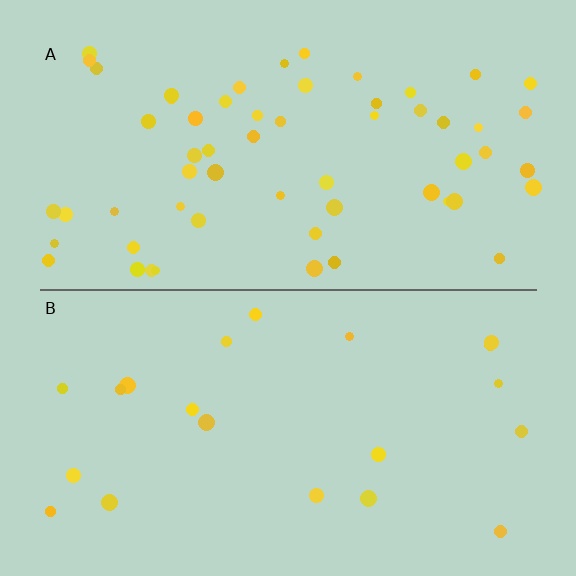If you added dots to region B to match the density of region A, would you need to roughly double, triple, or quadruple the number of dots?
Approximately triple.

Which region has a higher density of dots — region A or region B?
A (the top).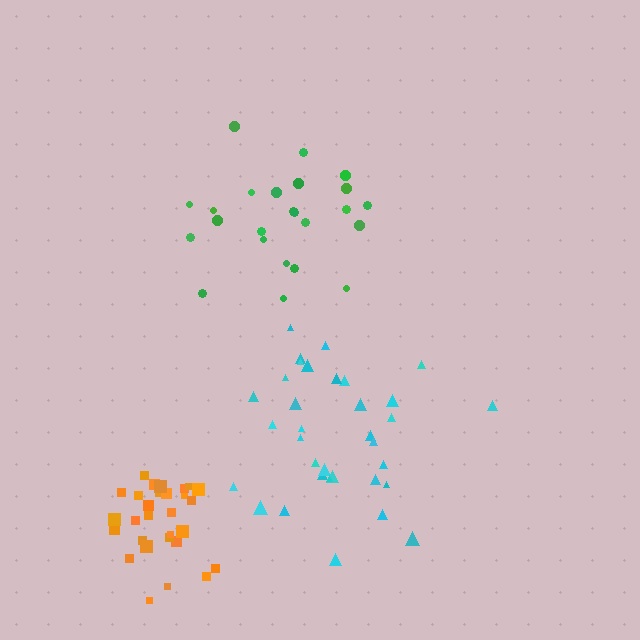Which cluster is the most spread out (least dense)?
Green.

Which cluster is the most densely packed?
Orange.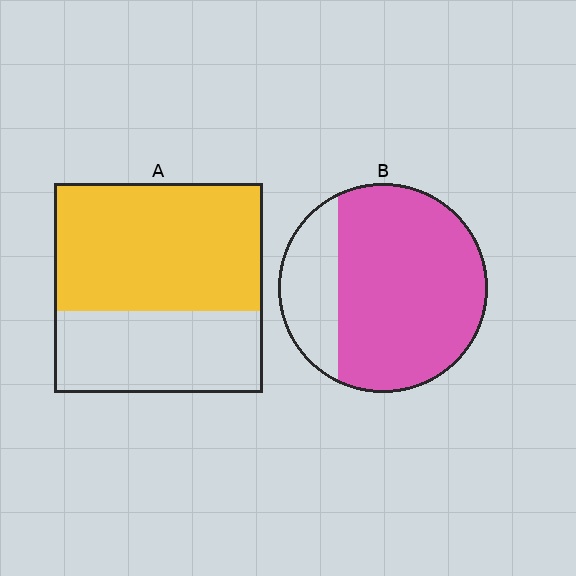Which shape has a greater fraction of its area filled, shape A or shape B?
Shape B.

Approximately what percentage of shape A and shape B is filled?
A is approximately 60% and B is approximately 75%.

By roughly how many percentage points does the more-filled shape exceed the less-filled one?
By roughly 15 percentage points (B over A).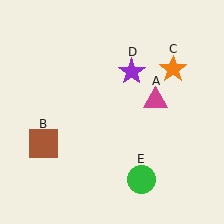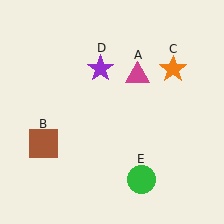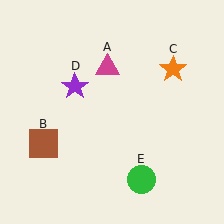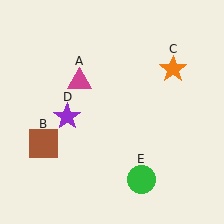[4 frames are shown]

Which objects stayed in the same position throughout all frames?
Brown square (object B) and orange star (object C) and green circle (object E) remained stationary.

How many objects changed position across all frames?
2 objects changed position: magenta triangle (object A), purple star (object D).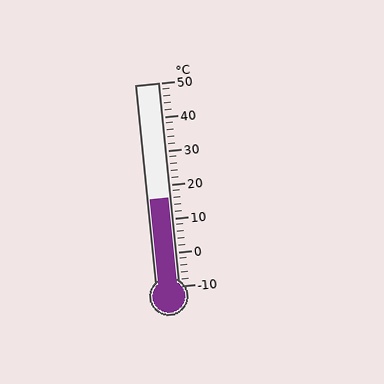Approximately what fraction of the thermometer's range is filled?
The thermometer is filled to approximately 45% of its range.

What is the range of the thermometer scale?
The thermometer scale ranges from -10°C to 50°C.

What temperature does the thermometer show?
The thermometer shows approximately 16°C.